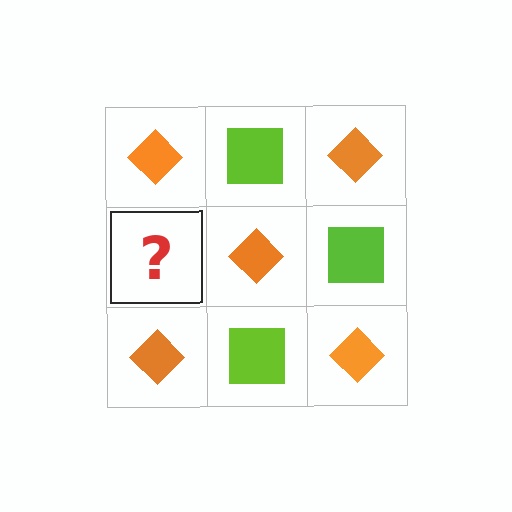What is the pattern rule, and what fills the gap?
The rule is that it alternates orange diamond and lime square in a checkerboard pattern. The gap should be filled with a lime square.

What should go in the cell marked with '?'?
The missing cell should contain a lime square.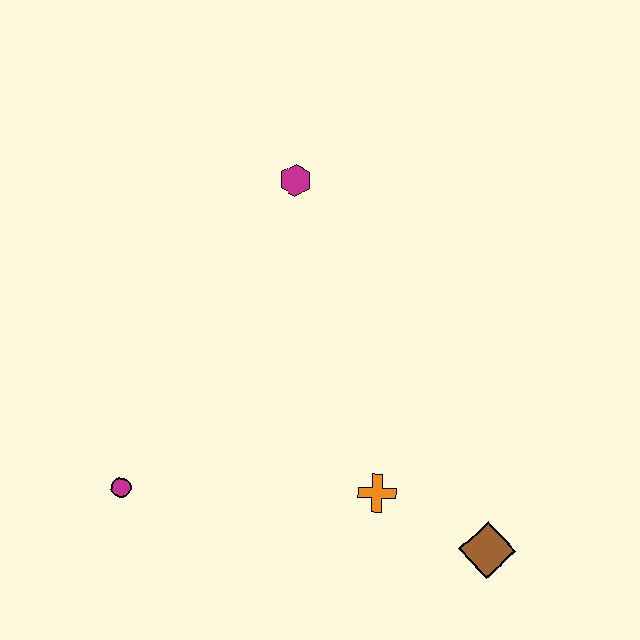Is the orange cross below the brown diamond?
No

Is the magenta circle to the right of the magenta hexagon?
No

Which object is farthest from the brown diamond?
The magenta hexagon is farthest from the brown diamond.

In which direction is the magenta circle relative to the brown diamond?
The magenta circle is to the left of the brown diamond.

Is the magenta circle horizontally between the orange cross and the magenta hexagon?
No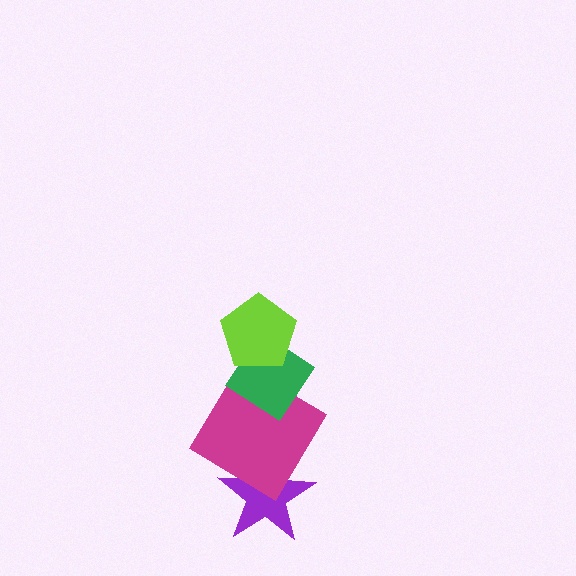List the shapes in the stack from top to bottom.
From top to bottom: the lime pentagon, the green diamond, the magenta diamond, the purple star.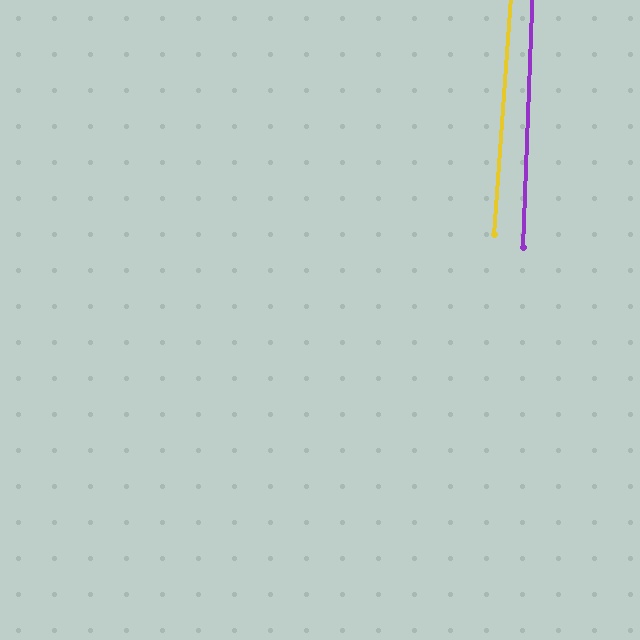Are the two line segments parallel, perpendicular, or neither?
Parallel — their directions differ by only 1.9°.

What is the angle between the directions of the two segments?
Approximately 2 degrees.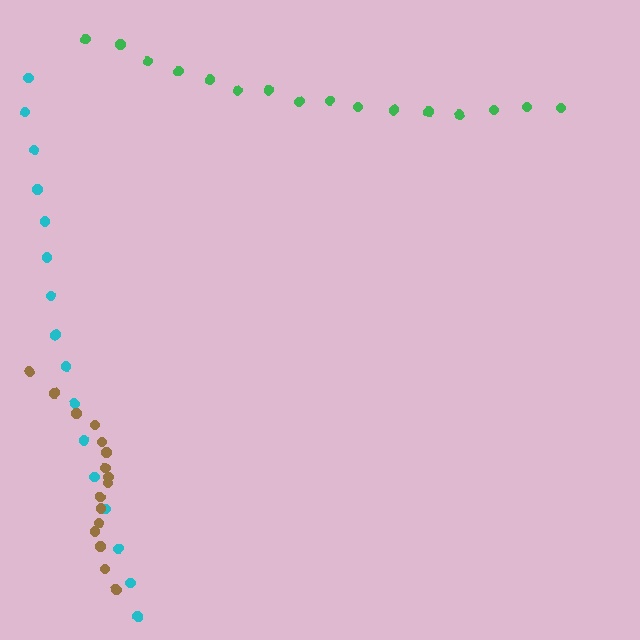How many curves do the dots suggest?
There are 3 distinct paths.